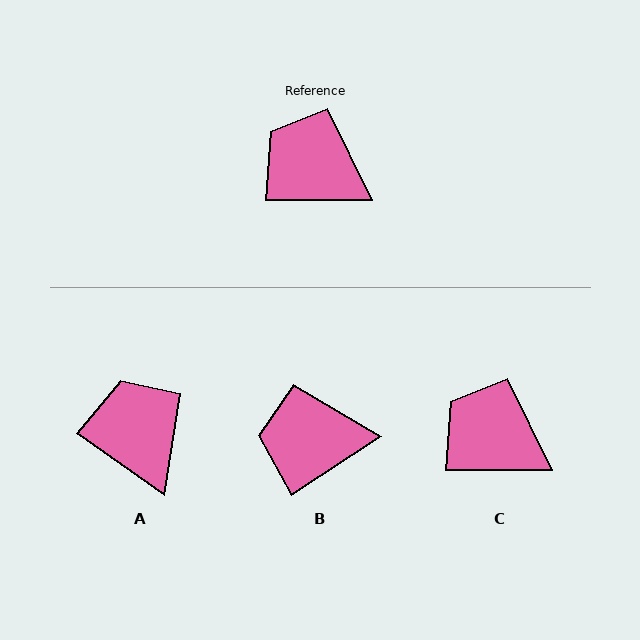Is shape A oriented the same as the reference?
No, it is off by about 35 degrees.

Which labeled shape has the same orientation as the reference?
C.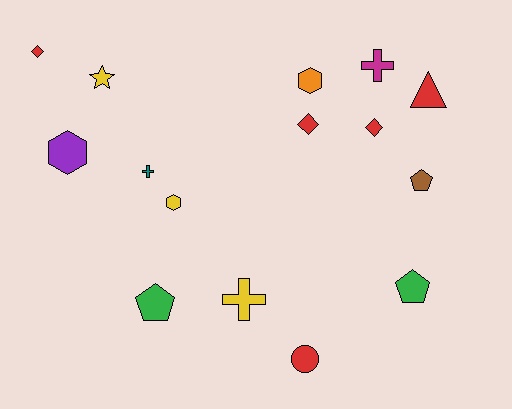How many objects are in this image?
There are 15 objects.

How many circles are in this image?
There is 1 circle.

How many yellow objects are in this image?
There are 3 yellow objects.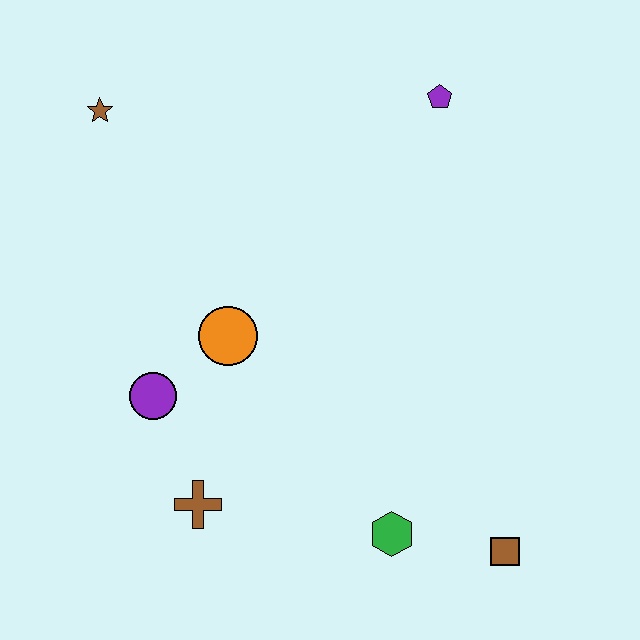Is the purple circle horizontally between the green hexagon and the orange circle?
No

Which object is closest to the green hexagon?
The brown square is closest to the green hexagon.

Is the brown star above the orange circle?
Yes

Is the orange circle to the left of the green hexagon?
Yes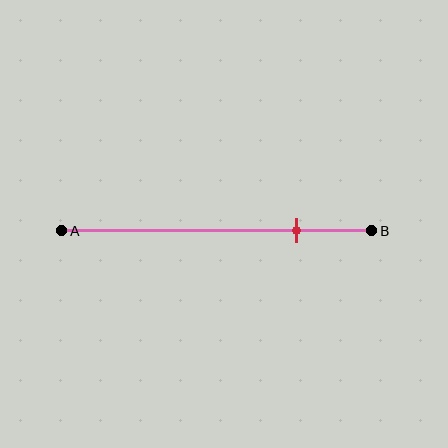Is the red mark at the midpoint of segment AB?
No, the mark is at about 75% from A, not at the 50% midpoint.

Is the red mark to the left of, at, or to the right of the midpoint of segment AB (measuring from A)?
The red mark is to the right of the midpoint of segment AB.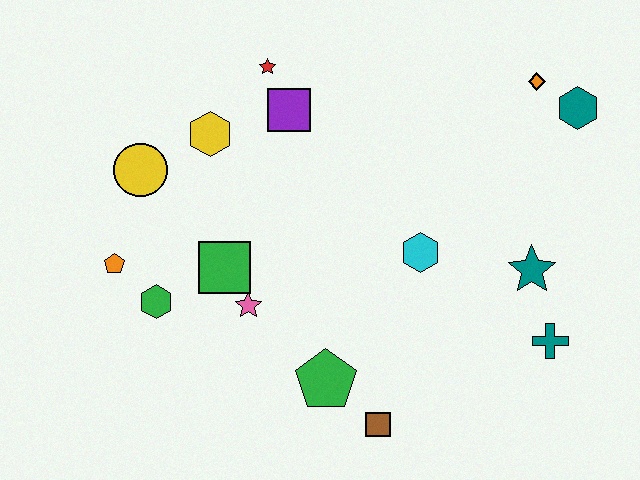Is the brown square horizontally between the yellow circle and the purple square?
No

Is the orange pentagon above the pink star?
Yes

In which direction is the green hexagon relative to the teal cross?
The green hexagon is to the left of the teal cross.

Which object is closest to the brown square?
The green pentagon is closest to the brown square.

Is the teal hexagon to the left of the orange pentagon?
No